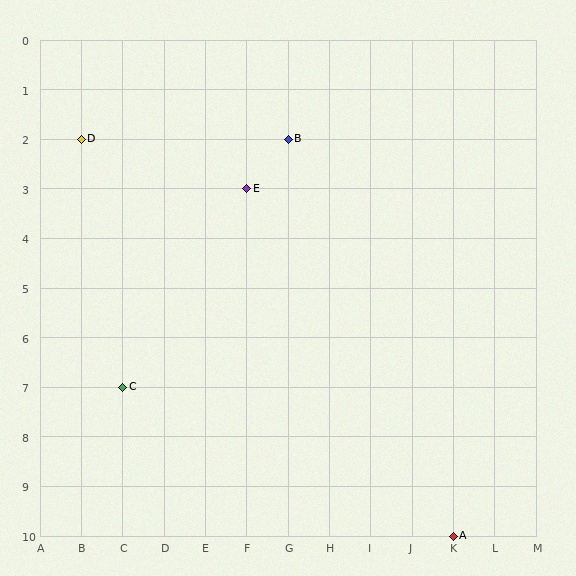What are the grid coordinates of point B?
Point B is at grid coordinates (G, 2).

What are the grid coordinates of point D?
Point D is at grid coordinates (B, 2).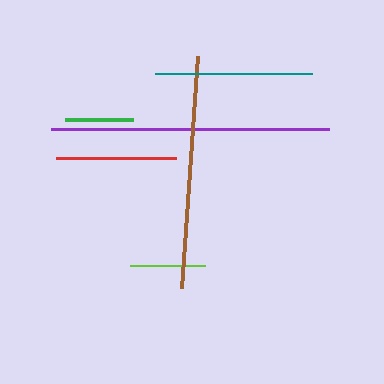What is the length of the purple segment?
The purple segment is approximately 279 pixels long.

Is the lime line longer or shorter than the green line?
The lime line is longer than the green line.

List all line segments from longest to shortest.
From longest to shortest: purple, brown, teal, red, lime, green.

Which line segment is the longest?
The purple line is the longest at approximately 279 pixels.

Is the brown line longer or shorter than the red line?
The brown line is longer than the red line.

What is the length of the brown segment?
The brown segment is approximately 233 pixels long.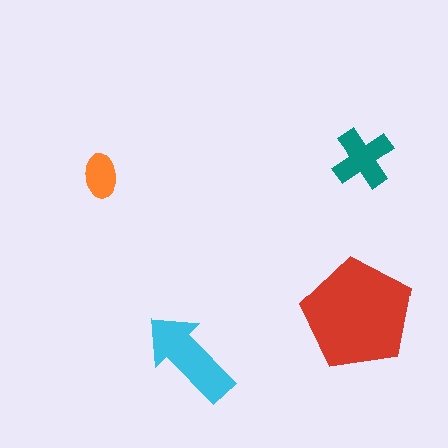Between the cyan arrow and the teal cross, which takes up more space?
The cyan arrow.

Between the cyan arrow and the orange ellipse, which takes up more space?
The cyan arrow.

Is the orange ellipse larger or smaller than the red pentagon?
Smaller.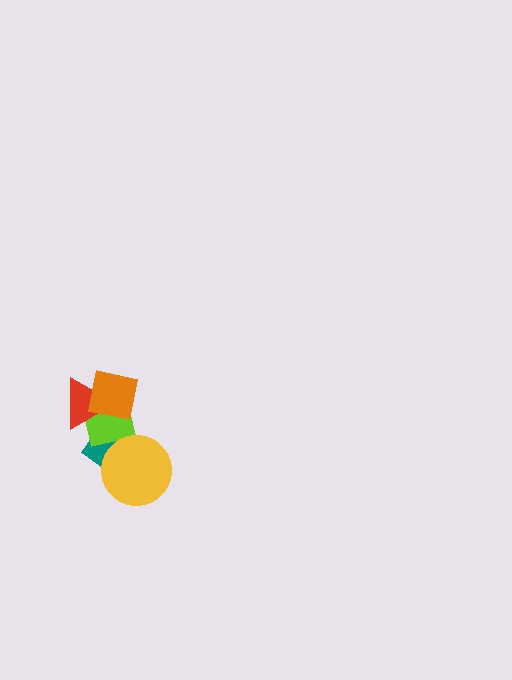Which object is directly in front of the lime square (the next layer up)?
The red triangle is directly in front of the lime square.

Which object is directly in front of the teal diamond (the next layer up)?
The lime square is directly in front of the teal diamond.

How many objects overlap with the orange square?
2 objects overlap with the orange square.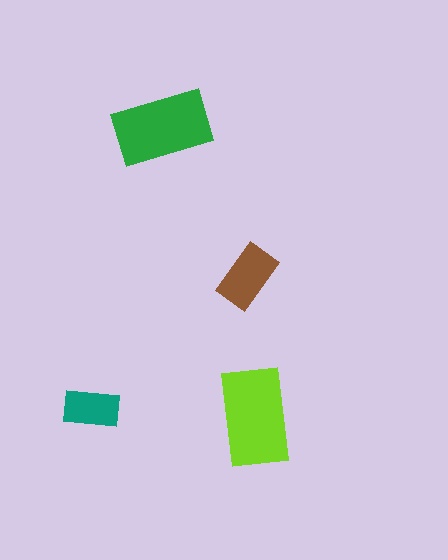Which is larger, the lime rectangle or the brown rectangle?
The lime one.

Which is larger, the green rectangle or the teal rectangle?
The green one.